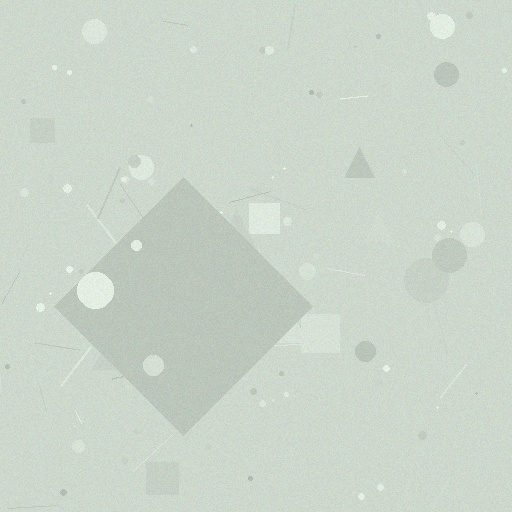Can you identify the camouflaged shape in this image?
The camouflaged shape is a diamond.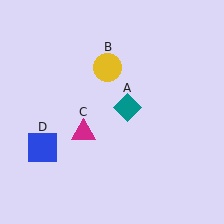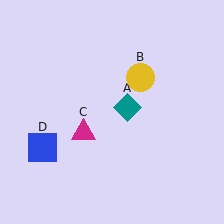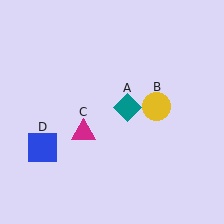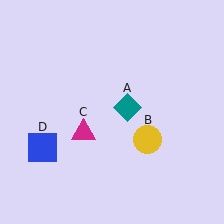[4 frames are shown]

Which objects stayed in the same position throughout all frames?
Teal diamond (object A) and magenta triangle (object C) and blue square (object D) remained stationary.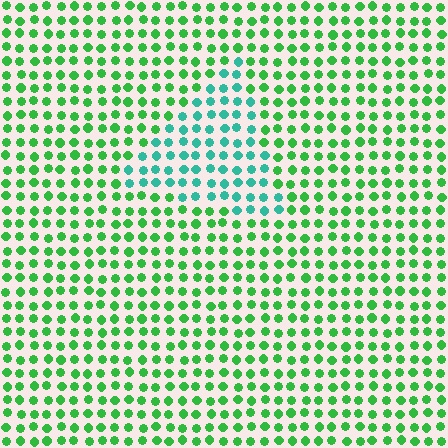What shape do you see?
I see a triangle.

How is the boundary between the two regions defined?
The boundary is defined purely by a slight shift in hue (about 42 degrees). Spacing, size, and orientation are identical on both sides.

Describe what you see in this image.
The image is filled with small green elements in a uniform arrangement. A triangle-shaped region is visible where the elements are tinted to a slightly different hue, forming a subtle color boundary.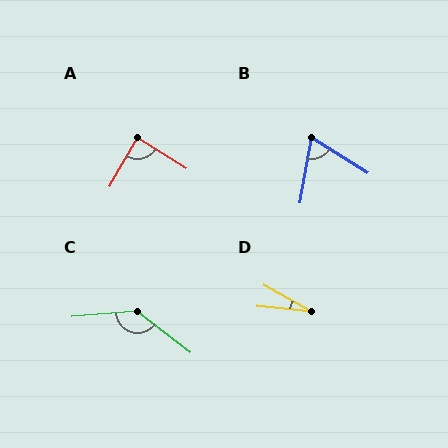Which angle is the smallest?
D, at approximately 23 degrees.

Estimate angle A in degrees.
Approximately 87 degrees.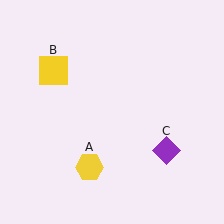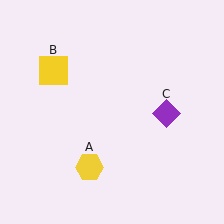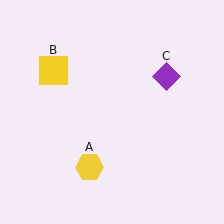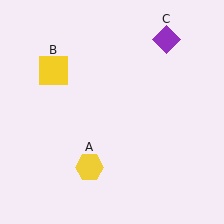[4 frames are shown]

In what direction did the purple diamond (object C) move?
The purple diamond (object C) moved up.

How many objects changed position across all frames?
1 object changed position: purple diamond (object C).